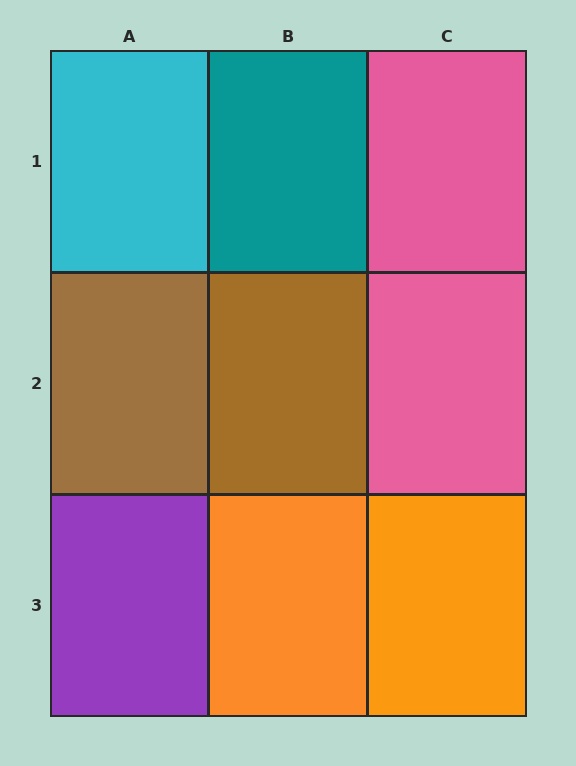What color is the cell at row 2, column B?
Brown.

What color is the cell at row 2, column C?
Pink.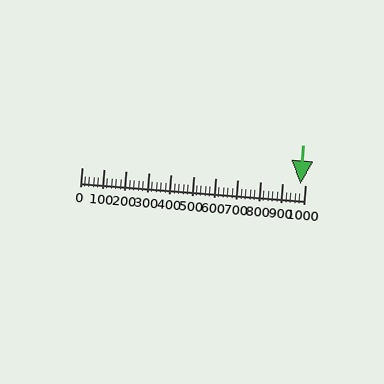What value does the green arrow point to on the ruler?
The green arrow points to approximately 980.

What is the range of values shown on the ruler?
The ruler shows values from 0 to 1000.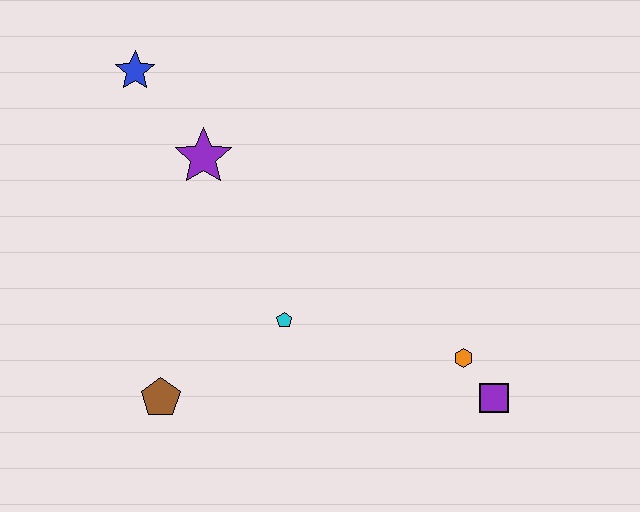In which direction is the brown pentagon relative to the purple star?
The brown pentagon is below the purple star.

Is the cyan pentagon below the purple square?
No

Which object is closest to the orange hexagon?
The purple square is closest to the orange hexagon.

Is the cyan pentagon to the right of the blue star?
Yes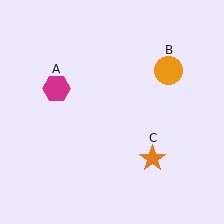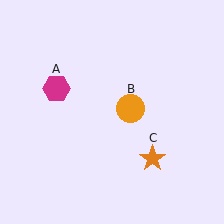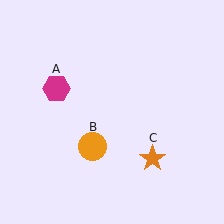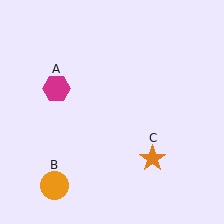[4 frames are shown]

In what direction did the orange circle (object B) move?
The orange circle (object B) moved down and to the left.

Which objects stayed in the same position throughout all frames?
Magenta hexagon (object A) and orange star (object C) remained stationary.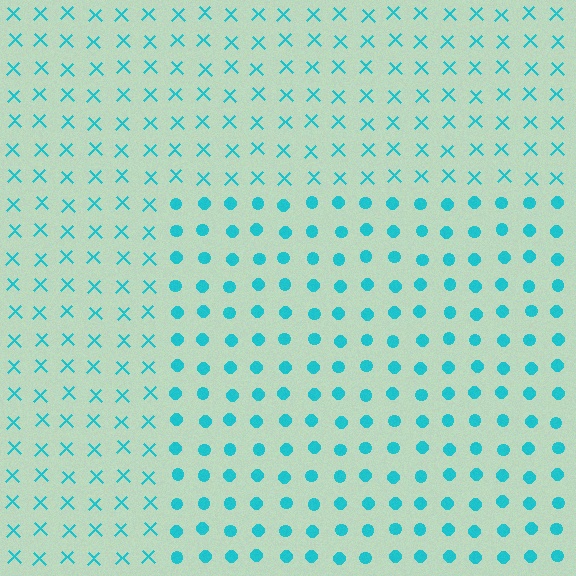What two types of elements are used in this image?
The image uses circles inside the rectangle region and X marks outside it.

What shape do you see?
I see a rectangle.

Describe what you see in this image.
The image is filled with small cyan elements arranged in a uniform grid. A rectangle-shaped region contains circles, while the surrounding area contains X marks. The boundary is defined purely by the change in element shape.